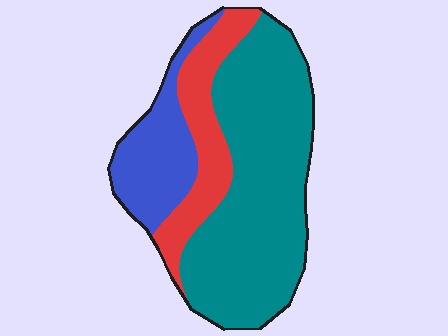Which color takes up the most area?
Teal, at roughly 60%.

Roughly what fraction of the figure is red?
Red takes up less than a quarter of the figure.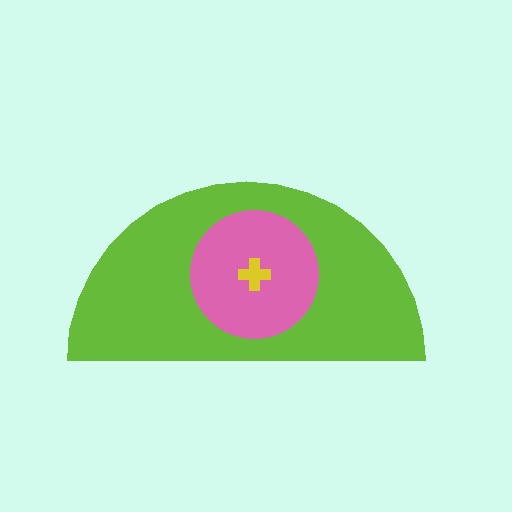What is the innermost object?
The yellow cross.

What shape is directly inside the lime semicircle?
The pink circle.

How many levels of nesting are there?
3.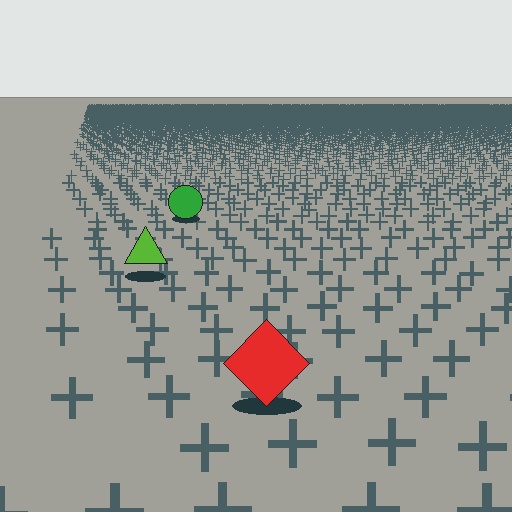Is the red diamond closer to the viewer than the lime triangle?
Yes. The red diamond is closer — you can tell from the texture gradient: the ground texture is coarser near it.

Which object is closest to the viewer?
The red diamond is closest. The texture marks near it are larger and more spread out.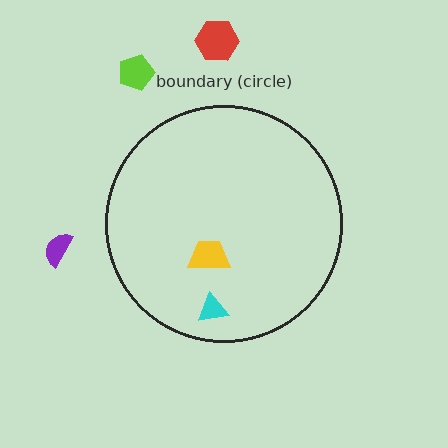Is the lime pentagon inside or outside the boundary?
Outside.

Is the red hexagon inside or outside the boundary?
Outside.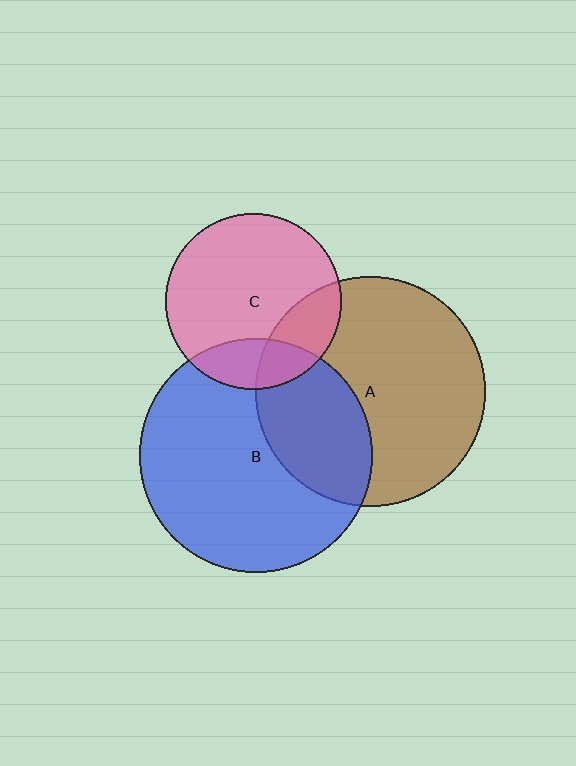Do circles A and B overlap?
Yes.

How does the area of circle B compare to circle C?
Approximately 1.8 times.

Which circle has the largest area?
Circle B (blue).